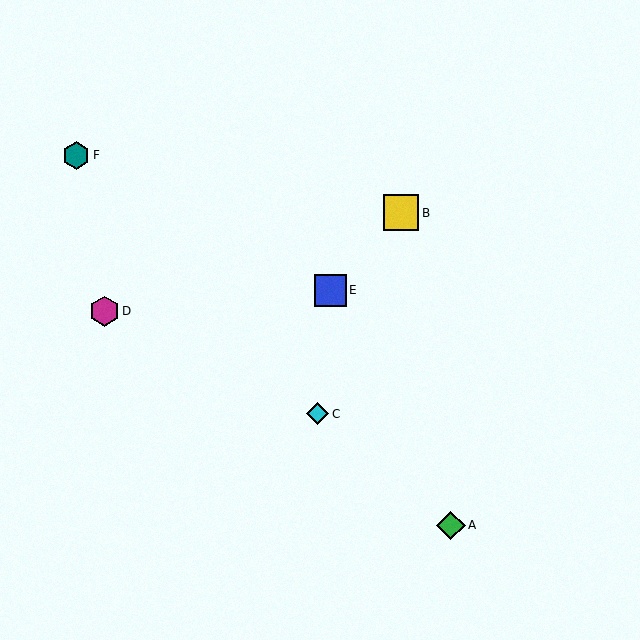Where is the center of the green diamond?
The center of the green diamond is at (451, 525).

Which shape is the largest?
The yellow square (labeled B) is the largest.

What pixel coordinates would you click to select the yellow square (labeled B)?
Click at (401, 213) to select the yellow square B.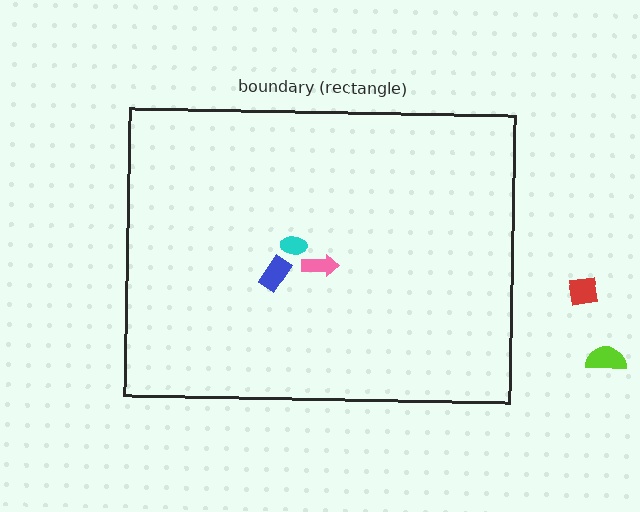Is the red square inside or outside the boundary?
Outside.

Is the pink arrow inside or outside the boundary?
Inside.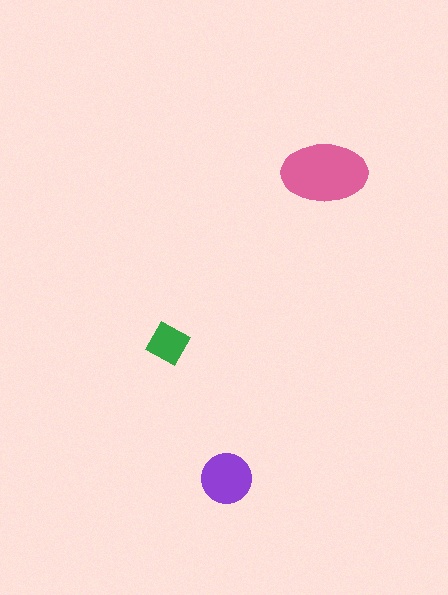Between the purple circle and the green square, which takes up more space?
The purple circle.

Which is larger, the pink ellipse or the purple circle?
The pink ellipse.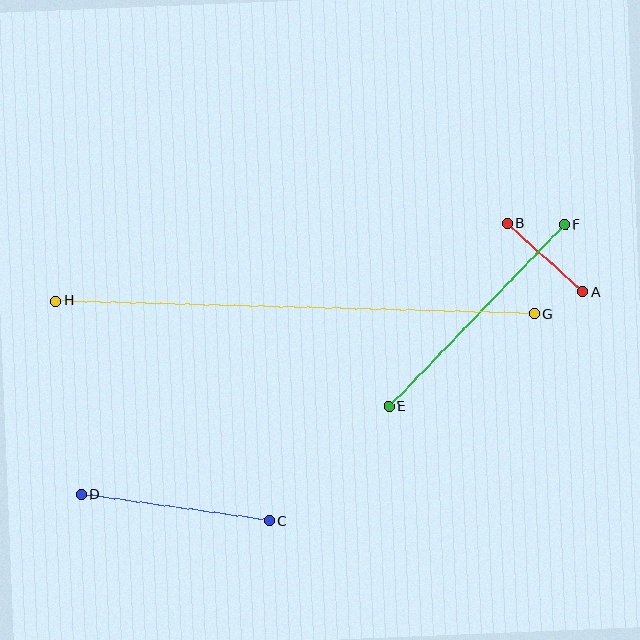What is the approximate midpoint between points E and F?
The midpoint is at approximately (477, 316) pixels.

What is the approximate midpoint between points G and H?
The midpoint is at approximately (295, 307) pixels.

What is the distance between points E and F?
The distance is approximately 253 pixels.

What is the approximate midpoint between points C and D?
The midpoint is at approximately (175, 508) pixels.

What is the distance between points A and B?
The distance is approximately 102 pixels.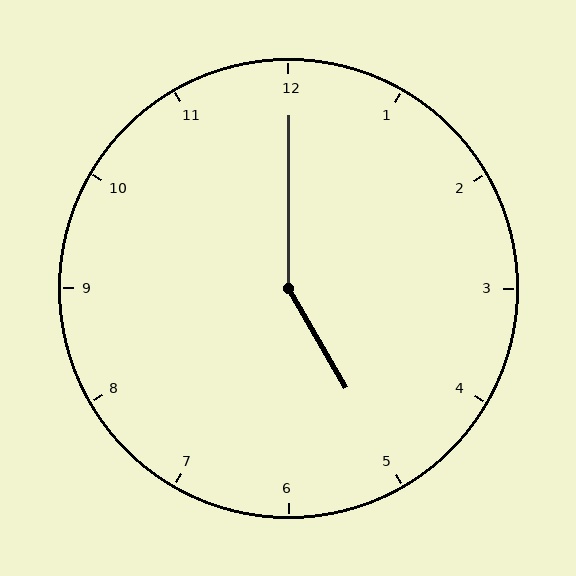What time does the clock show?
5:00.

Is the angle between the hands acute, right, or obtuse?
It is obtuse.